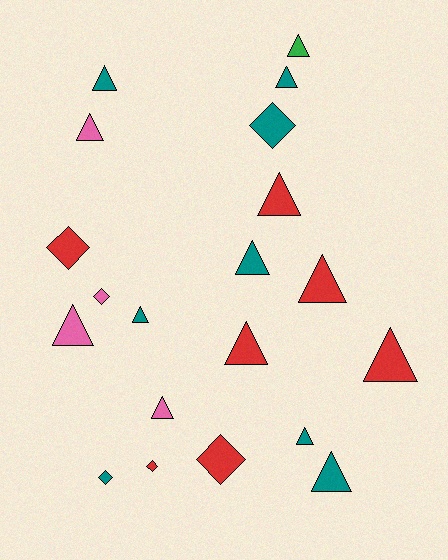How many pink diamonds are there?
There is 1 pink diamond.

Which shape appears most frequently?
Triangle, with 14 objects.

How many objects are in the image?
There are 20 objects.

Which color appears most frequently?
Teal, with 8 objects.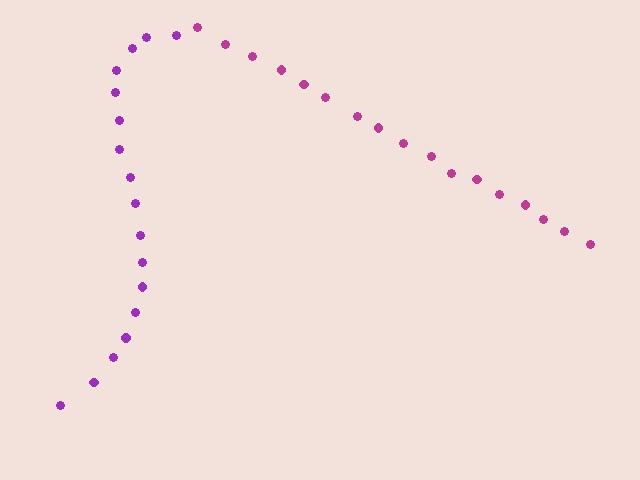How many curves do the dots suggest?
There are 2 distinct paths.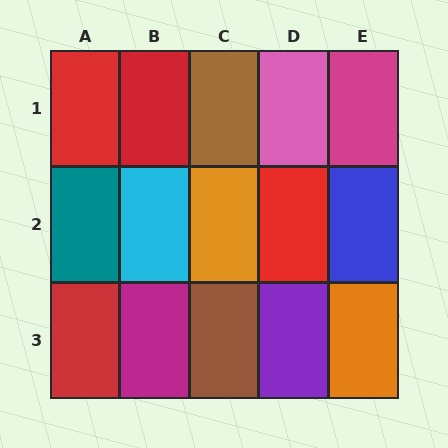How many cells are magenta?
2 cells are magenta.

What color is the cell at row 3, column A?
Red.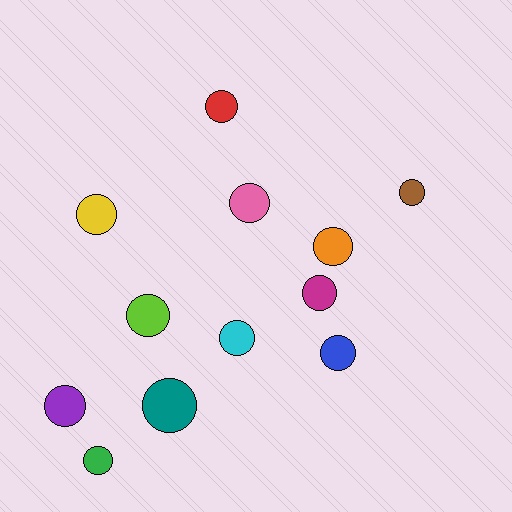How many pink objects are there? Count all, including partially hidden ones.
There is 1 pink object.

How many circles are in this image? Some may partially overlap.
There are 12 circles.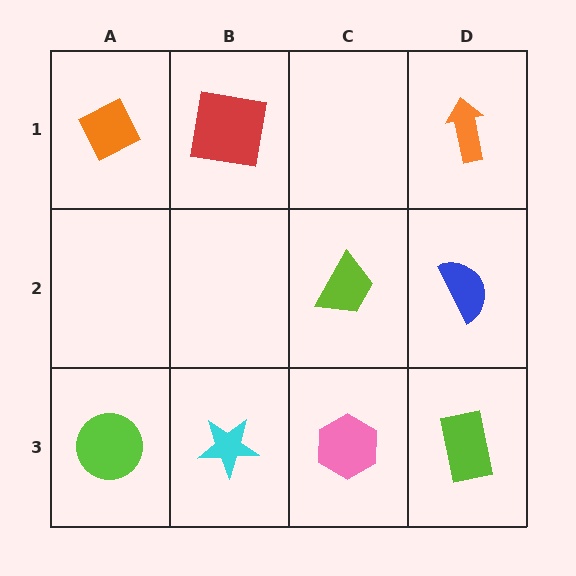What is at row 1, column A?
An orange diamond.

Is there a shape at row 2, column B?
No, that cell is empty.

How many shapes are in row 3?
4 shapes.